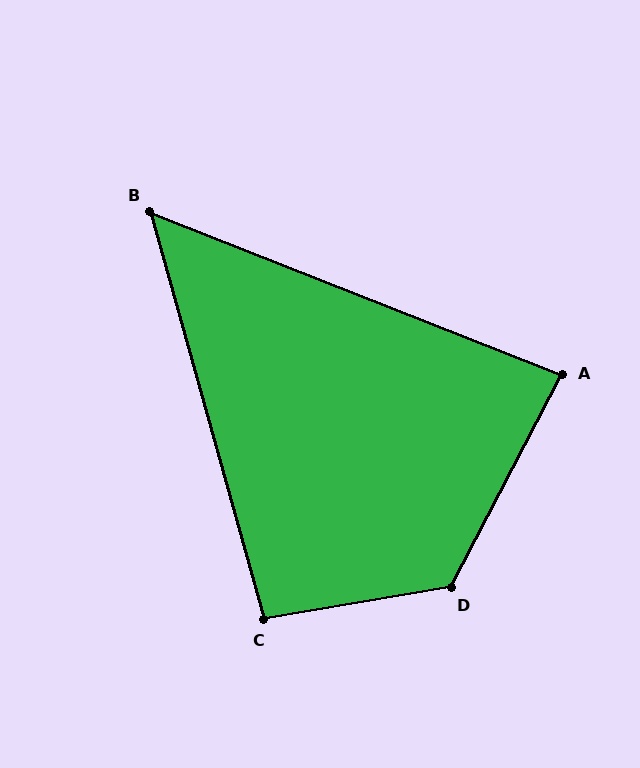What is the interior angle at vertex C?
Approximately 96 degrees (obtuse).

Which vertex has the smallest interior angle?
B, at approximately 53 degrees.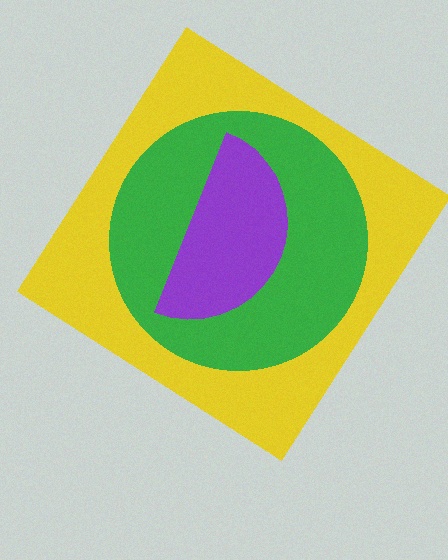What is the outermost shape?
The yellow diamond.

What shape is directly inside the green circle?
The purple semicircle.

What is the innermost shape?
The purple semicircle.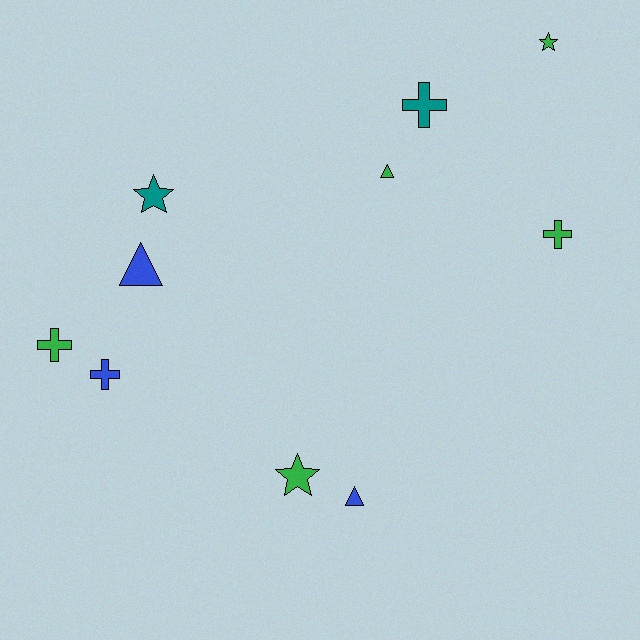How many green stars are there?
There are 2 green stars.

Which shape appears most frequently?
Cross, with 4 objects.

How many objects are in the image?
There are 10 objects.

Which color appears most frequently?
Green, with 5 objects.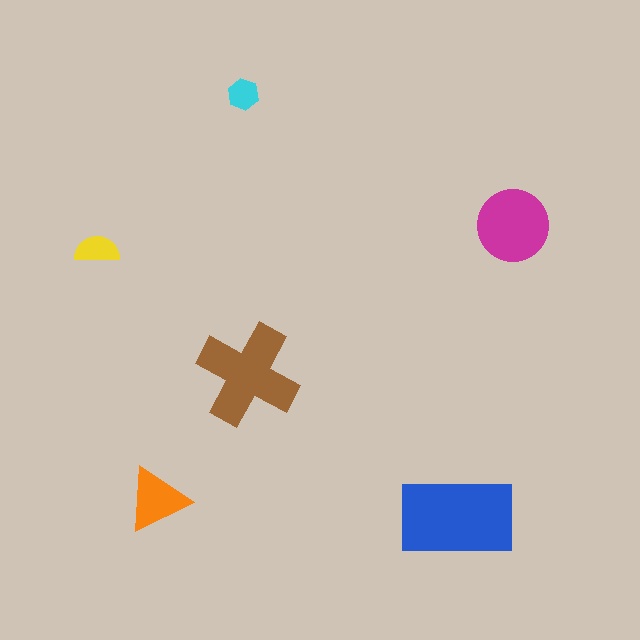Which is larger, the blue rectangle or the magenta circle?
The blue rectangle.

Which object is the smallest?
The cyan hexagon.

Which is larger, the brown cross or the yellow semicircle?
The brown cross.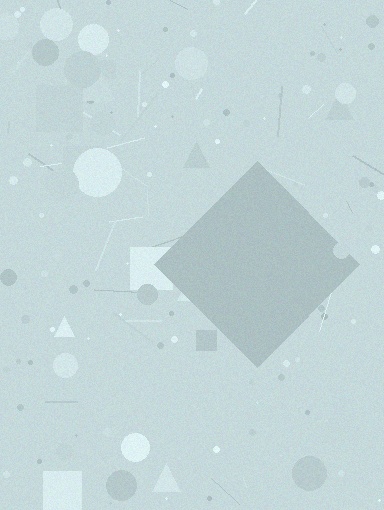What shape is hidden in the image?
A diamond is hidden in the image.